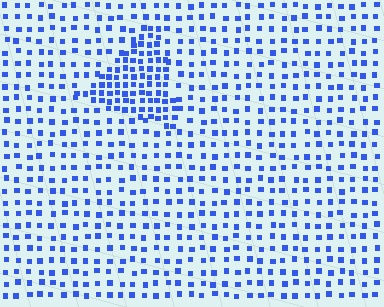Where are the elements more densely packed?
The elements are more densely packed inside the triangle boundary.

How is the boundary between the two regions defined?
The boundary is defined by a change in element density (approximately 2.0x ratio). All elements are the same color, size, and shape.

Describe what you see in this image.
The image contains small blue elements arranged at two different densities. A triangle-shaped region is visible where the elements are more densely packed than the surrounding area.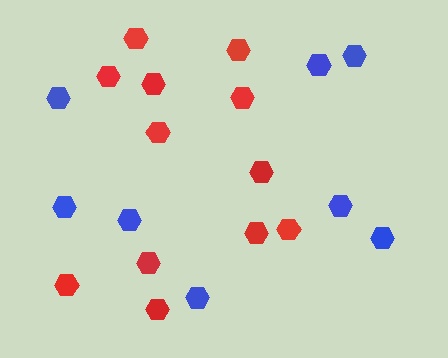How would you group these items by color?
There are 2 groups: one group of red hexagons (12) and one group of blue hexagons (8).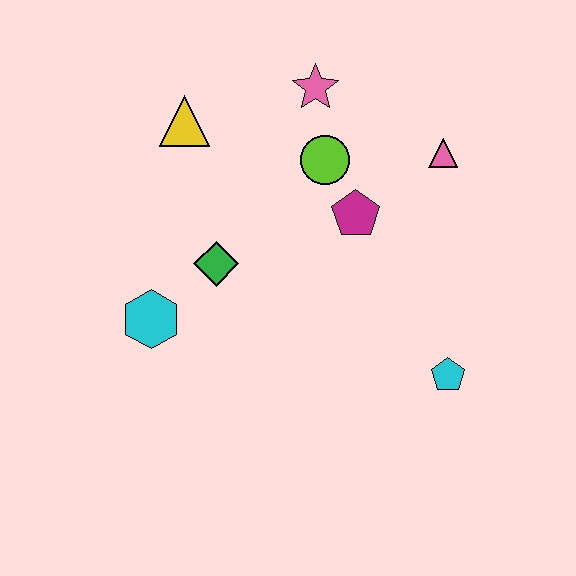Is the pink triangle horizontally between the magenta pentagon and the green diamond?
No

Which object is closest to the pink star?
The lime circle is closest to the pink star.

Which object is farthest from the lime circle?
The cyan pentagon is farthest from the lime circle.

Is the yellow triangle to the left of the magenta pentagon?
Yes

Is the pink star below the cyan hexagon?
No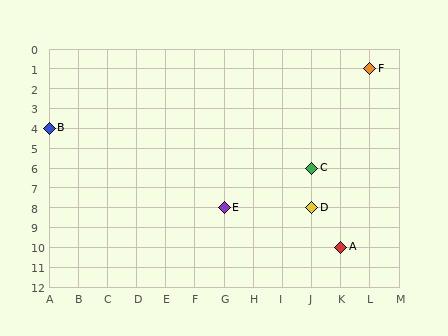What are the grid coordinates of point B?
Point B is at grid coordinates (A, 4).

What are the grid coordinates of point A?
Point A is at grid coordinates (K, 10).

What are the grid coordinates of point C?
Point C is at grid coordinates (J, 6).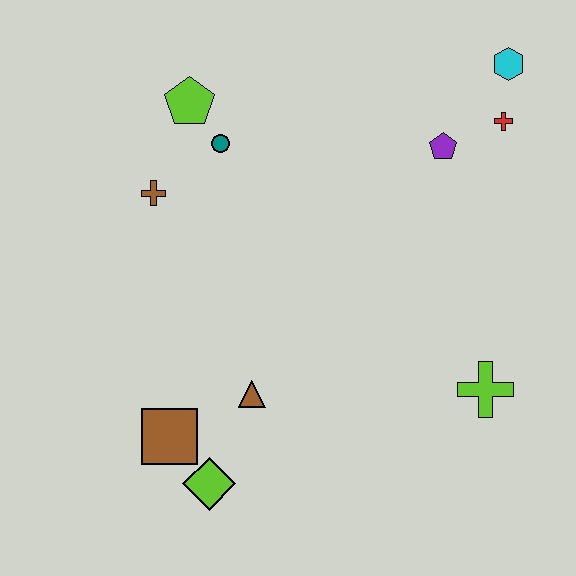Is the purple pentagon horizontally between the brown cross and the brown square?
No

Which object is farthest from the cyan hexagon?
The lime diamond is farthest from the cyan hexagon.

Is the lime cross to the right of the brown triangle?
Yes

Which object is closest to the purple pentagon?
The red cross is closest to the purple pentagon.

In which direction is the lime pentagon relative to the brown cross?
The lime pentagon is above the brown cross.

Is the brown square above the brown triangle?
No